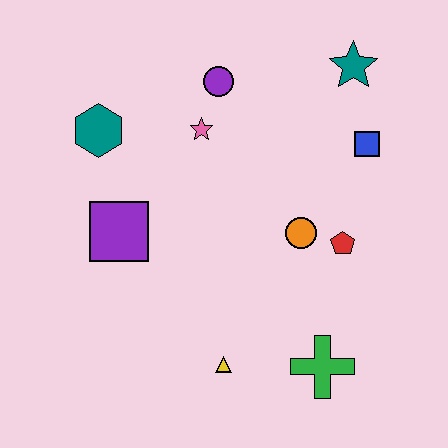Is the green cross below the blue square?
Yes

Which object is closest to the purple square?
The teal hexagon is closest to the purple square.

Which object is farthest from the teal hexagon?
The green cross is farthest from the teal hexagon.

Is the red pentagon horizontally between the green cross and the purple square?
No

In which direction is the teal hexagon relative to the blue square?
The teal hexagon is to the left of the blue square.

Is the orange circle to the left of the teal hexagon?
No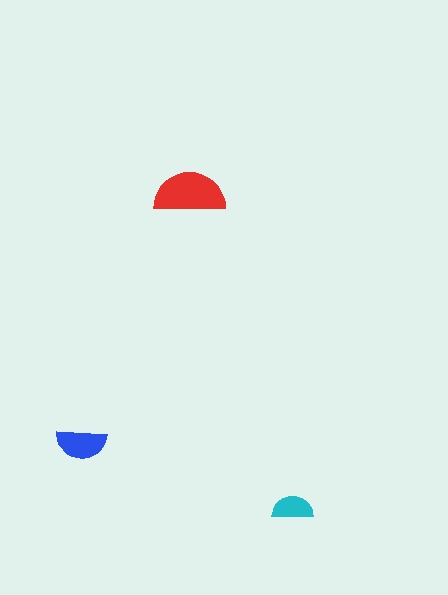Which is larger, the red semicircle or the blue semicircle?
The red one.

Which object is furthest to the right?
The cyan semicircle is rightmost.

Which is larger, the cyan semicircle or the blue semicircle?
The blue one.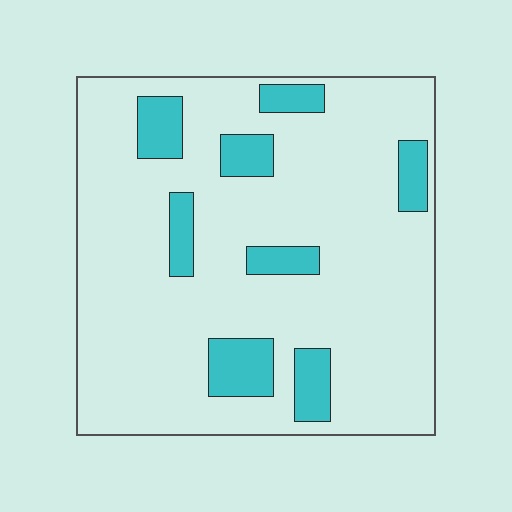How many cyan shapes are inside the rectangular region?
8.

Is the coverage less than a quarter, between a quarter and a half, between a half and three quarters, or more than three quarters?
Less than a quarter.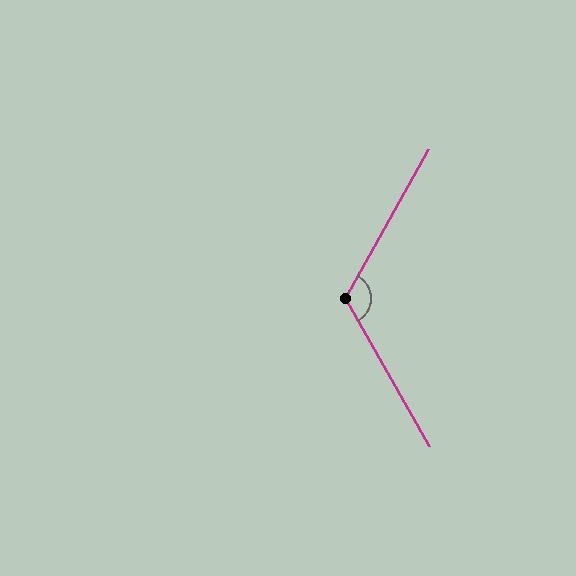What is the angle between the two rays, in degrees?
Approximately 121 degrees.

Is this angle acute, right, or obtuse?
It is obtuse.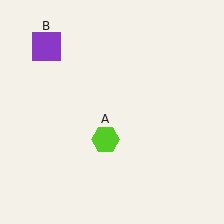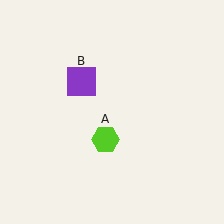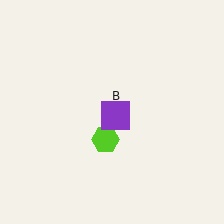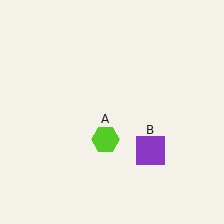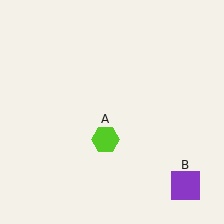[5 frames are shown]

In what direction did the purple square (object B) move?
The purple square (object B) moved down and to the right.